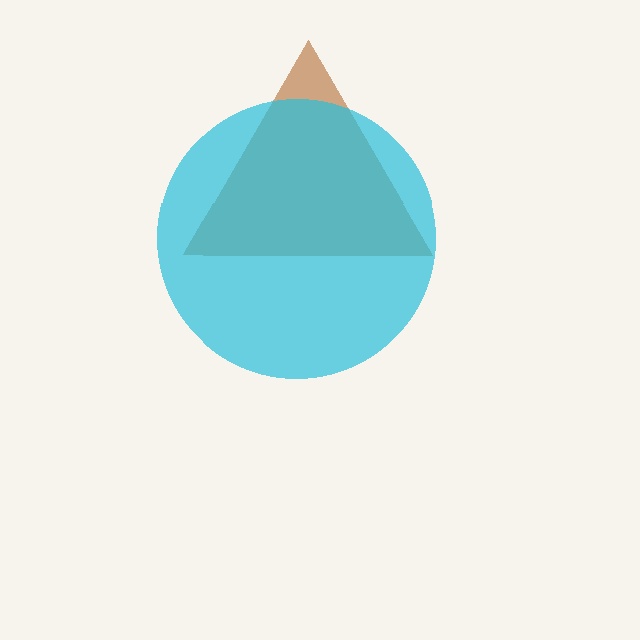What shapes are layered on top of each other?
The layered shapes are: a brown triangle, a cyan circle.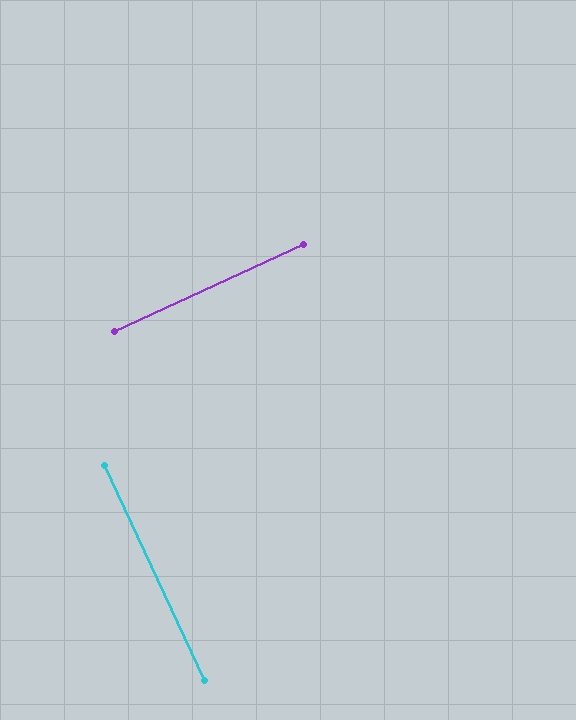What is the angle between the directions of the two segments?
Approximately 90 degrees.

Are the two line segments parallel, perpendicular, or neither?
Perpendicular — they meet at approximately 90°.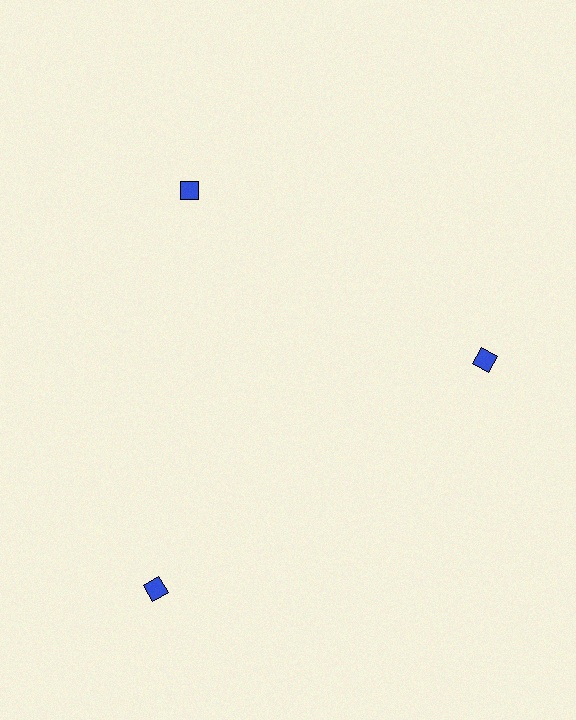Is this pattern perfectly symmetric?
No. The 3 blue diamonds are arranged in a ring, but one element near the 7 o'clock position is pushed outward from the center, breaking the 3-fold rotational symmetry.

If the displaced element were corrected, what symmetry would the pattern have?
It would have 3-fold rotational symmetry — the pattern would map onto itself every 120 degrees.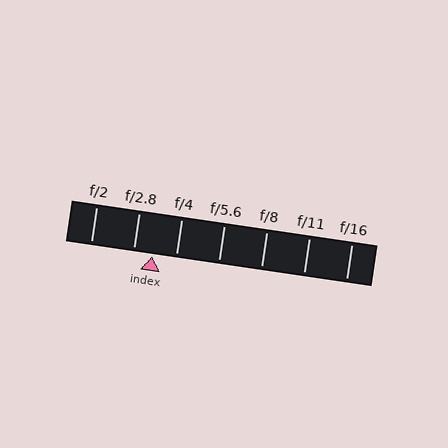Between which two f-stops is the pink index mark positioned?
The index mark is between f/2.8 and f/4.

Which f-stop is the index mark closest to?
The index mark is closest to f/2.8.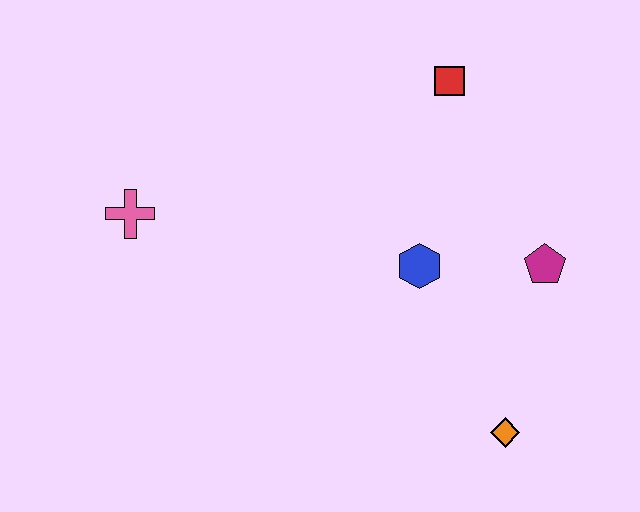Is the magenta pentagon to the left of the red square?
No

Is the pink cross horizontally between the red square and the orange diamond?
No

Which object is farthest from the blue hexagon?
The pink cross is farthest from the blue hexagon.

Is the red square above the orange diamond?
Yes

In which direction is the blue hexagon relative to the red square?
The blue hexagon is below the red square.